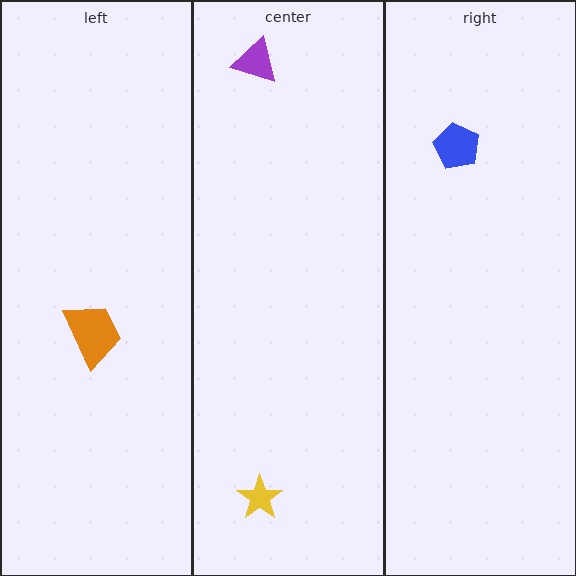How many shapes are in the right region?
1.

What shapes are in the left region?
The orange trapezoid.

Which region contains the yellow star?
The center region.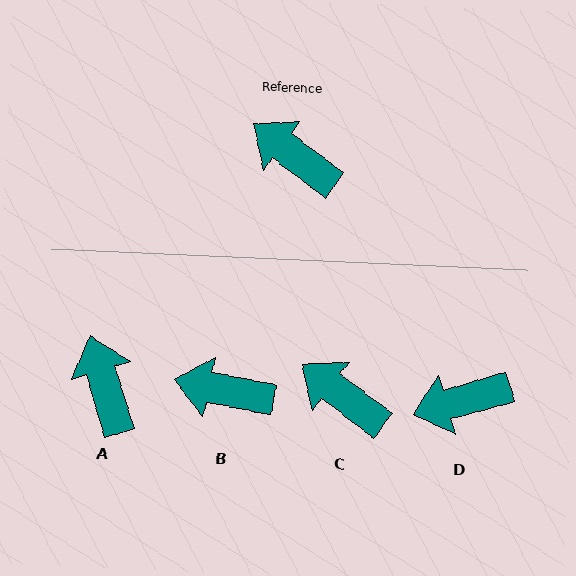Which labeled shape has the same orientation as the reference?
C.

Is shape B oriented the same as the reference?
No, it is off by about 26 degrees.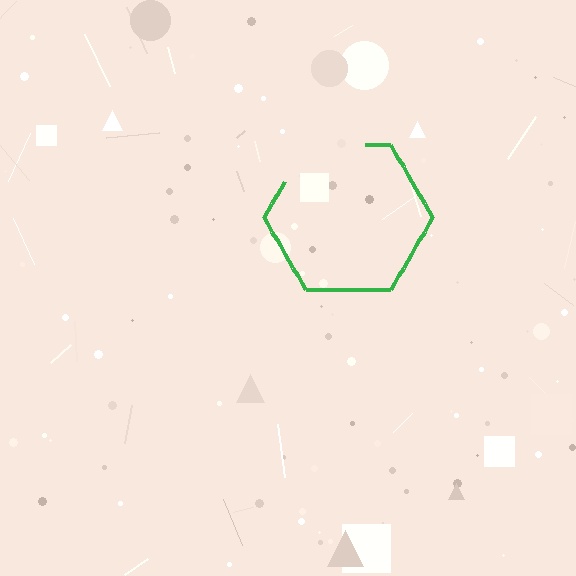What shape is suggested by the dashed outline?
The dashed outline suggests a hexagon.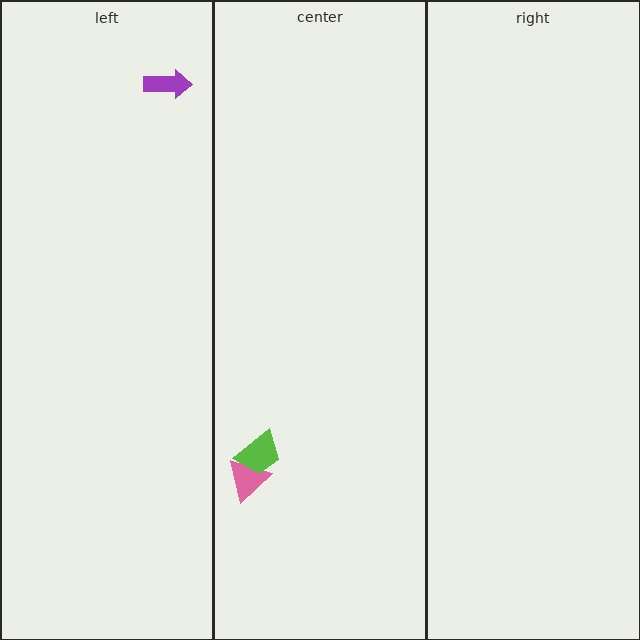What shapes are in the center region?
The pink triangle, the lime trapezoid.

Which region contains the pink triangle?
The center region.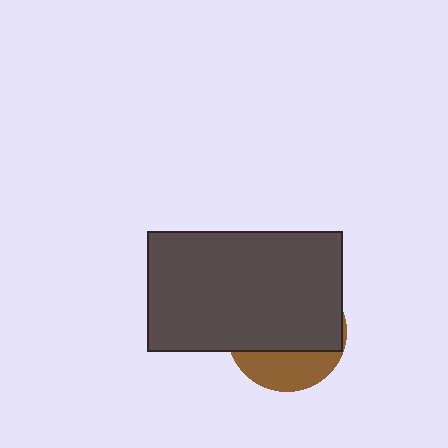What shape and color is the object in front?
The object in front is a dark gray rectangle.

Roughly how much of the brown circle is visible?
A small part of it is visible (roughly 30%).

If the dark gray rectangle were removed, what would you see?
You would see the complete brown circle.